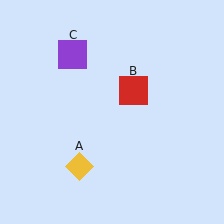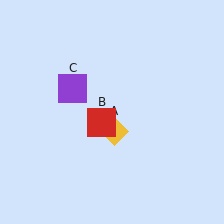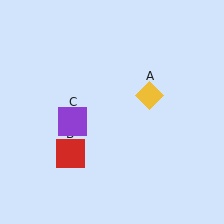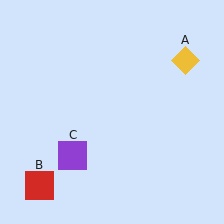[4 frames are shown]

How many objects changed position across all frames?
3 objects changed position: yellow diamond (object A), red square (object B), purple square (object C).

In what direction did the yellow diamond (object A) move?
The yellow diamond (object A) moved up and to the right.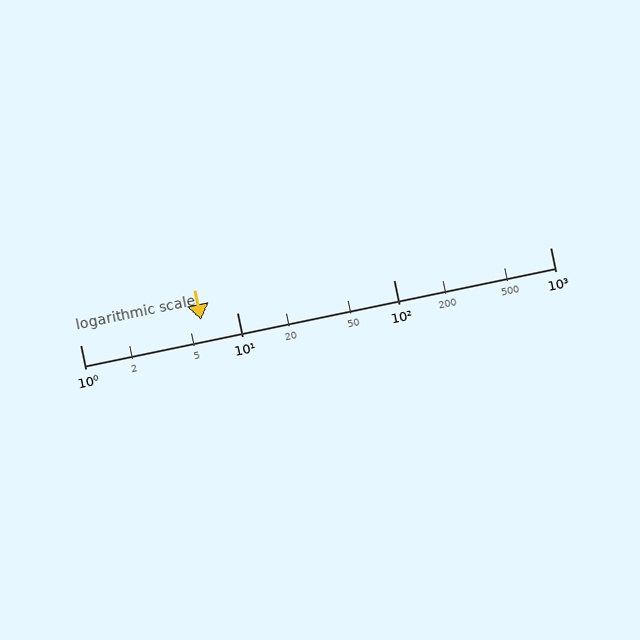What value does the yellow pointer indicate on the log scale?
The pointer indicates approximately 5.9.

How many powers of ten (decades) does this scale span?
The scale spans 3 decades, from 1 to 1000.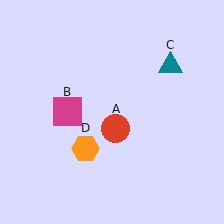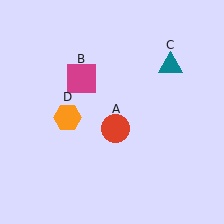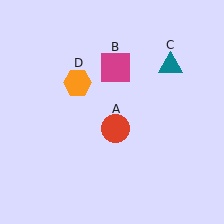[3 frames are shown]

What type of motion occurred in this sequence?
The magenta square (object B), orange hexagon (object D) rotated clockwise around the center of the scene.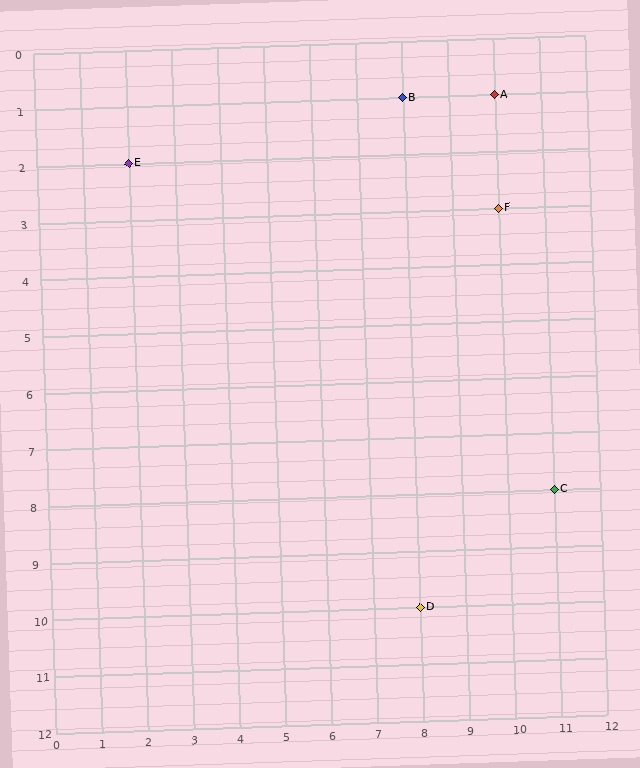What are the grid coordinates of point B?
Point B is at grid coordinates (8, 1).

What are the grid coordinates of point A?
Point A is at grid coordinates (10, 1).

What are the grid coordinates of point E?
Point E is at grid coordinates (2, 2).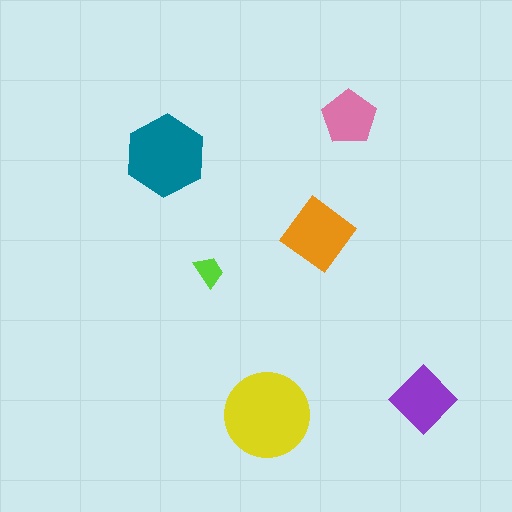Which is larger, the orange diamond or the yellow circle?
The yellow circle.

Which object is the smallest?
The lime trapezoid.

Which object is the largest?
The yellow circle.